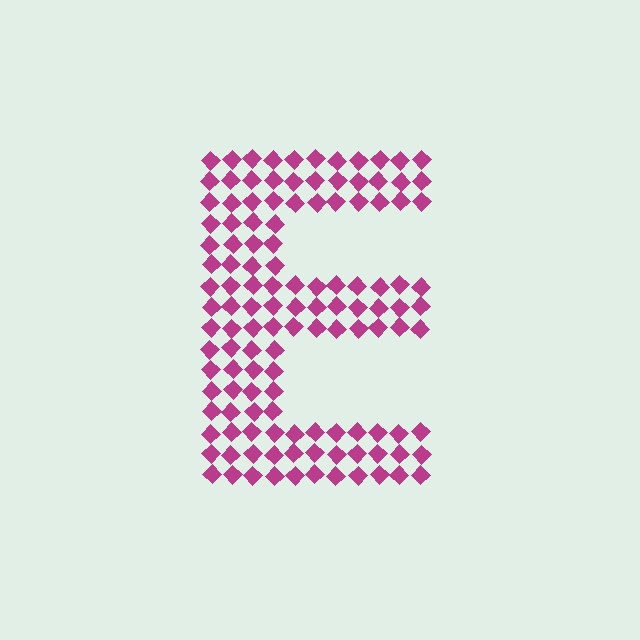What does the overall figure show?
The overall figure shows the letter E.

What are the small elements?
The small elements are diamonds.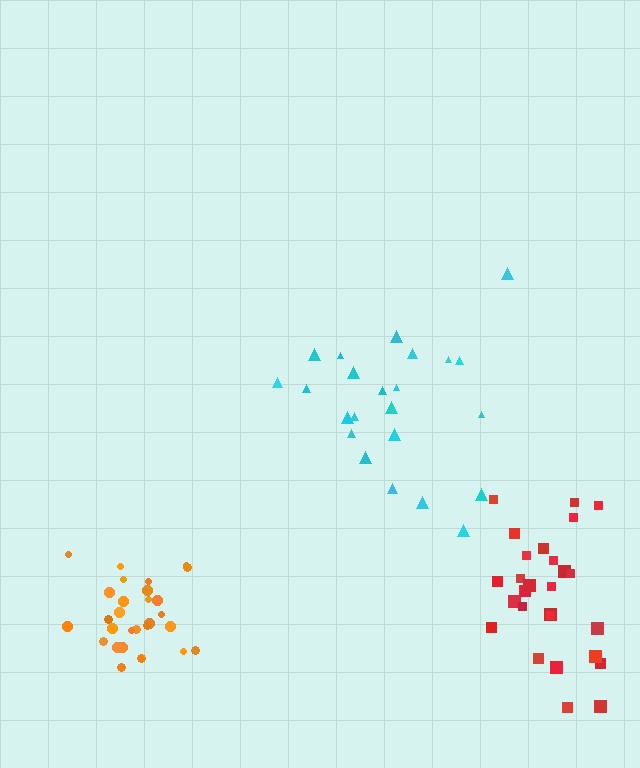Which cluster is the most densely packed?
Orange.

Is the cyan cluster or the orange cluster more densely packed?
Orange.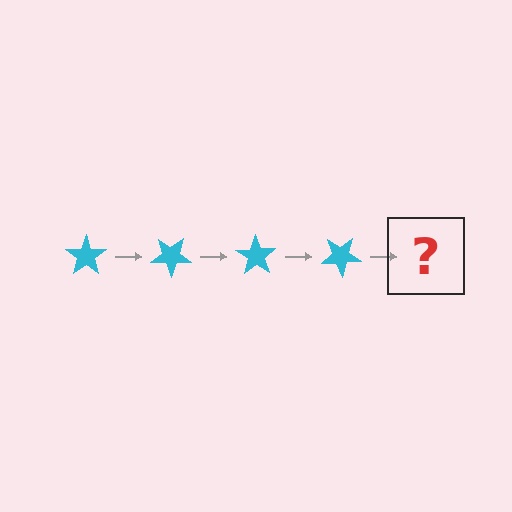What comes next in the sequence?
The next element should be a cyan star rotated 140 degrees.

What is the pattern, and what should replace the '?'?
The pattern is that the star rotates 35 degrees each step. The '?' should be a cyan star rotated 140 degrees.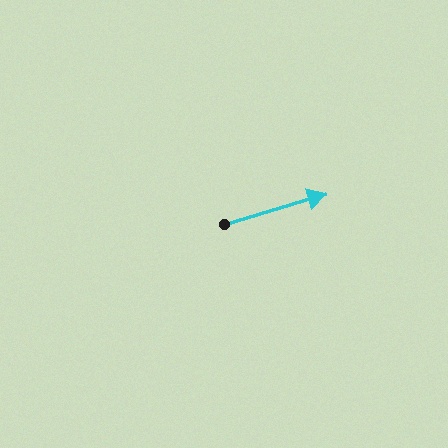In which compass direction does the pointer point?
East.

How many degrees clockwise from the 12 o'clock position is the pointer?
Approximately 74 degrees.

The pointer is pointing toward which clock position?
Roughly 2 o'clock.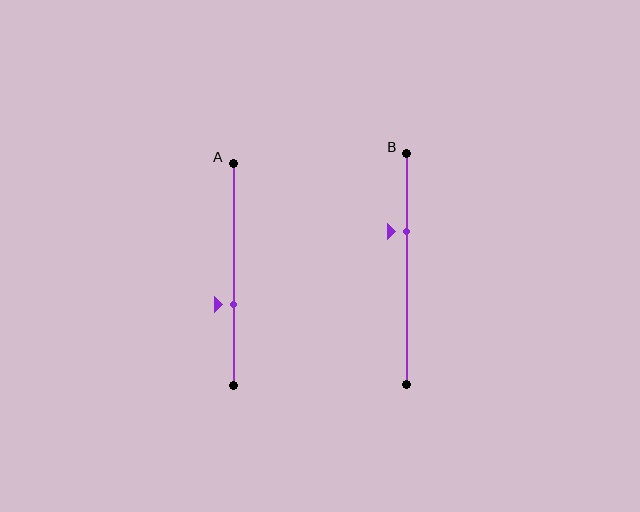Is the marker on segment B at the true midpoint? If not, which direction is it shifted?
No, the marker on segment B is shifted upward by about 16% of the segment length.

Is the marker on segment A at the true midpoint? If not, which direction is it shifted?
No, the marker on segment A is shifted downward by about 14% of the segment length.